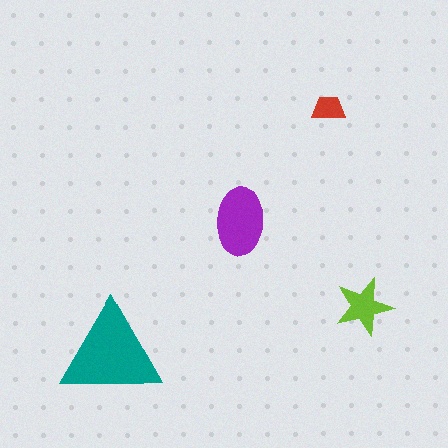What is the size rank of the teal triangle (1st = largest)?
1st.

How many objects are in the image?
There are 4 objects in the image.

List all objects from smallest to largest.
The red trapezoid, the lime star, the purple ellipse, the teal triangle.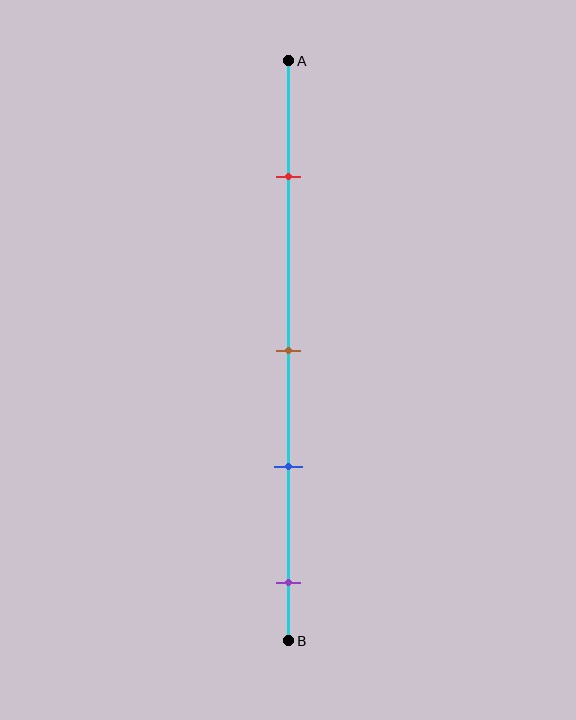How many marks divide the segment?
There are 4 marks dividing the segment.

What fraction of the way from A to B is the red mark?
The red mark is approximately 20% (0.2) of the way from A to B.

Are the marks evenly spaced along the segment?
No, the marks are not evenly spaced.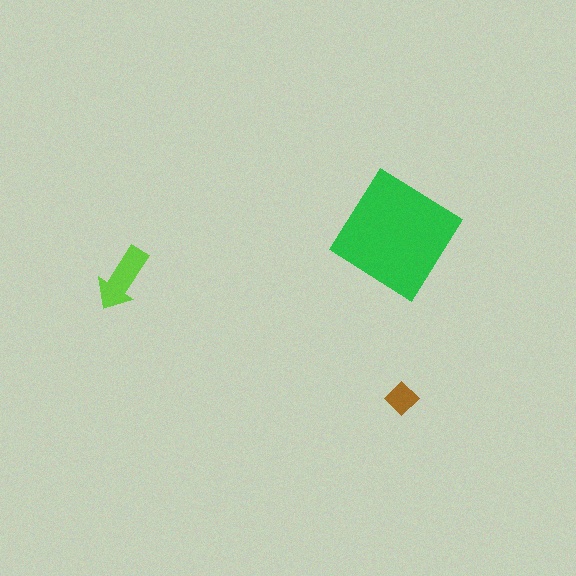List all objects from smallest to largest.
The brown diamond, the lime arrow, the green diamond.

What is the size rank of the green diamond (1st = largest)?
1st.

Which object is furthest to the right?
The brown diamond is rightmost.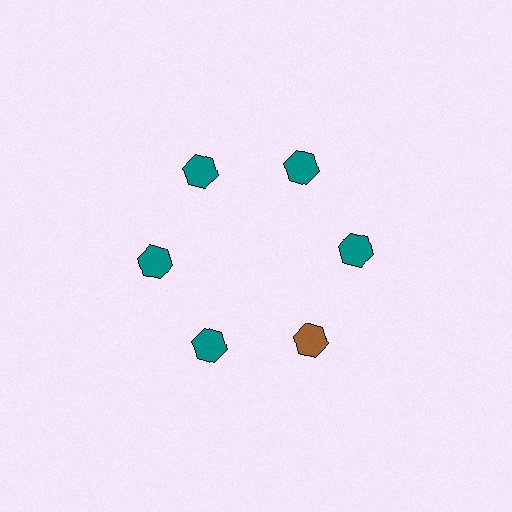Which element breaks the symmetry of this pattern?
The brown hexagon at roughly the 5 o'clock position breaks the symmetry. All other shapes are teal hexagons.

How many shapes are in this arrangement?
There are 6 shapes arranged in a ring pattern.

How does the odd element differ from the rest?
It has a different color: brown instead of teal.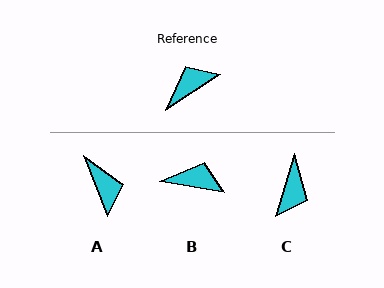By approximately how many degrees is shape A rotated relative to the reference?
Approximately 102 degrees clockwise.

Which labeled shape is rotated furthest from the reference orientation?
C, about 140 degrees away.